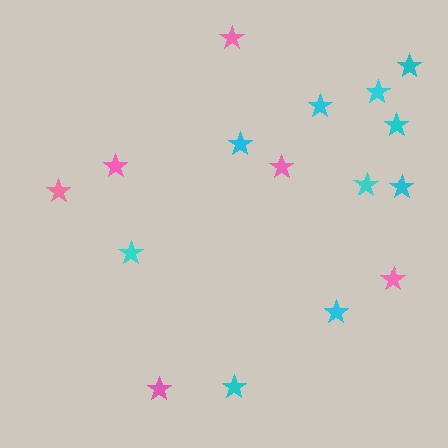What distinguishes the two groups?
There are 2 groups: one group of cyan stars (10) and one group of pink stars (6).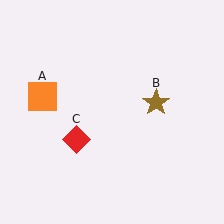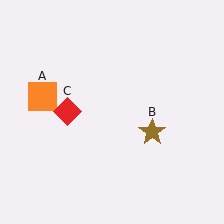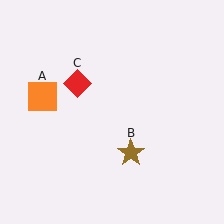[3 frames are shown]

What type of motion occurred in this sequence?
The brown star (object B), red diamond (object C) rotated clockwise around the center of the scene.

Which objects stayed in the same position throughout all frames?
Orange square (object A) remained stationary.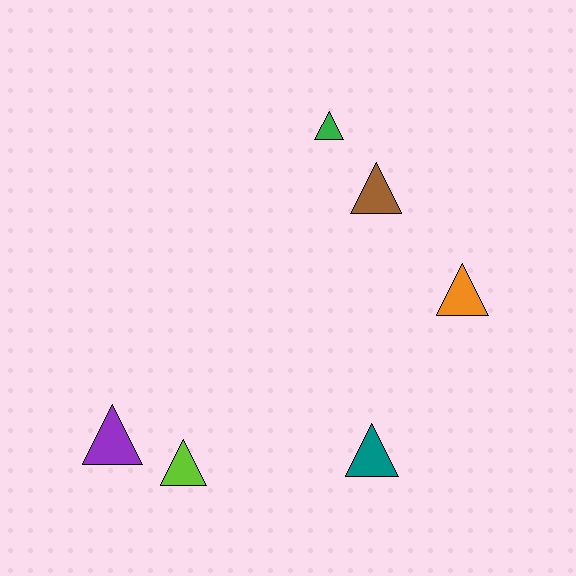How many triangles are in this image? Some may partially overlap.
There are 6 triangles.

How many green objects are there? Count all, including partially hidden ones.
There is 1 green object.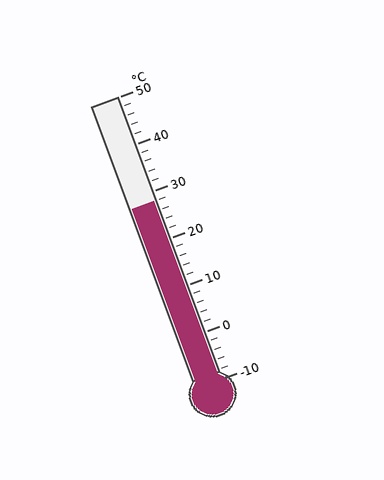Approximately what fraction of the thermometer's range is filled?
The thermometer is filled to approximately 65% of its range.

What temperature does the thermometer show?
The thermometer shows approximately 28°C.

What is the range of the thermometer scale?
The thermometer scale ranges from -10°C to 50°C.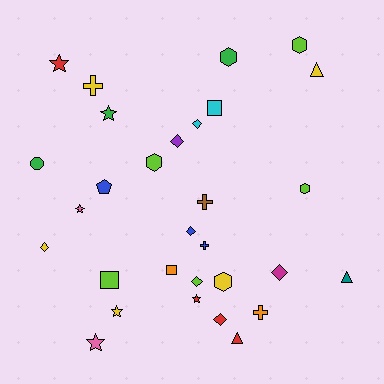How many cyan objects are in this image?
There are 2 cyan objects.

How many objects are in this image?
There are 30 objects.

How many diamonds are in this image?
There are 7 diamonds.